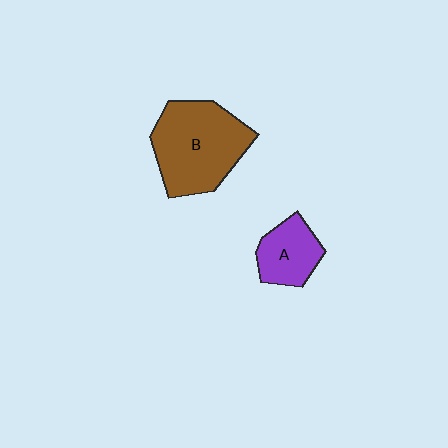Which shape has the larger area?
Shape B (brown).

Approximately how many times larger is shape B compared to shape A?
Approximately 2.1 times.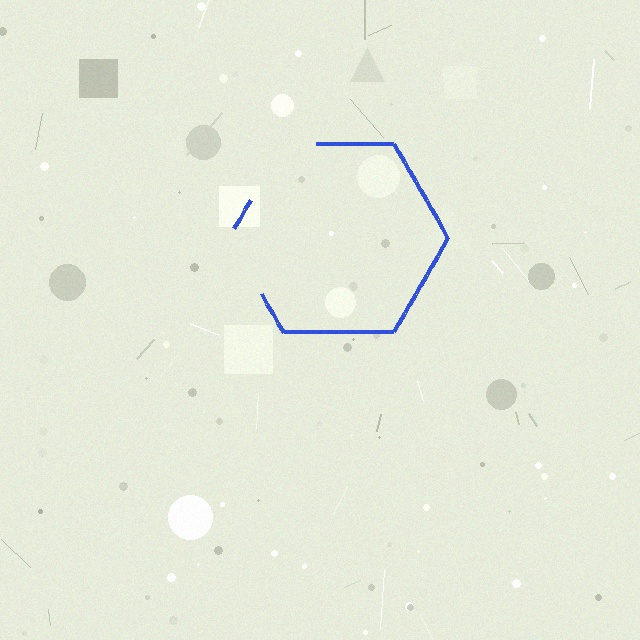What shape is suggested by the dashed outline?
The dashed outline suggests a hexagon.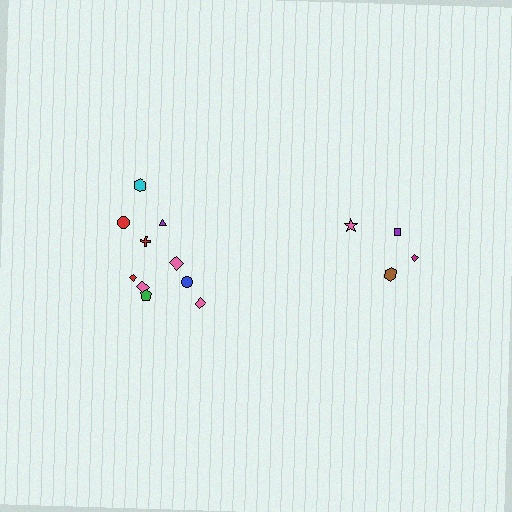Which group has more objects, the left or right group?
The left group.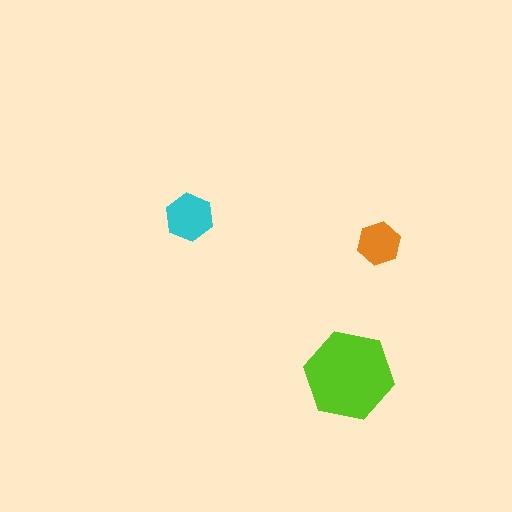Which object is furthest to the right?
The orange hexagon is rightmost.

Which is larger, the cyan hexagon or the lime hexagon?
The lime one.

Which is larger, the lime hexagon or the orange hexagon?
The lime one.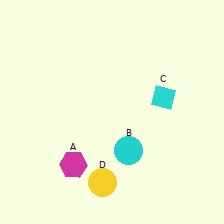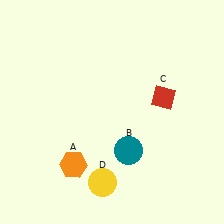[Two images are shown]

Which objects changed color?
A changed from magenta to orange. B changed from cyan to teal. C changed from cyan to red.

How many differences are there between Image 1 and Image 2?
There are 3 differences between the two images.